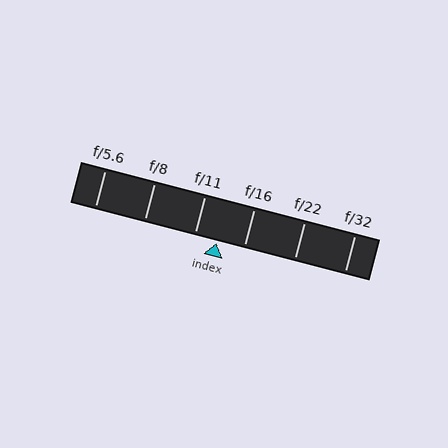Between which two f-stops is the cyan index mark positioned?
The index mark is between f/11 and f/16.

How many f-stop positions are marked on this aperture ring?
There are 6 f-stop positions marked.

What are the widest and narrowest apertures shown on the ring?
The widest aperture shown is f/5.6 and the narrowest is f/32.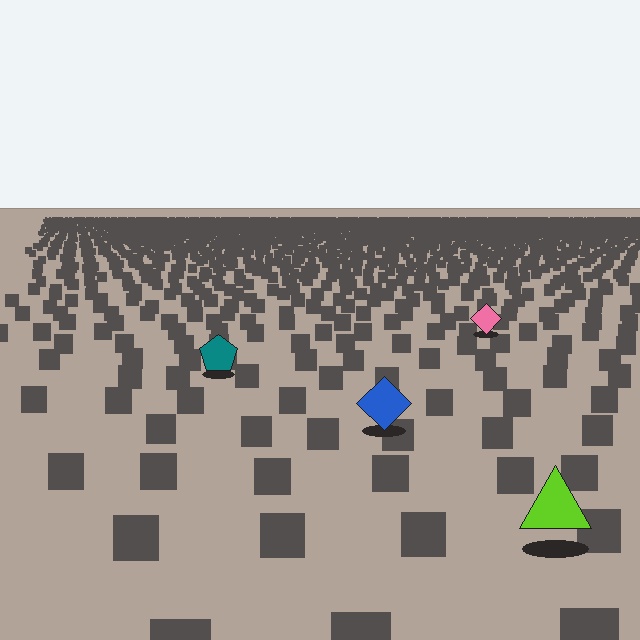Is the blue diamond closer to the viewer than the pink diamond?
Yes. The blue diamond is closer — you can tell from the texture gradient: the ground texture is coarser near it.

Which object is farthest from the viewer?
The pink diamond is farthest from the viewer. It appears smaller and the ground texture around it is denser.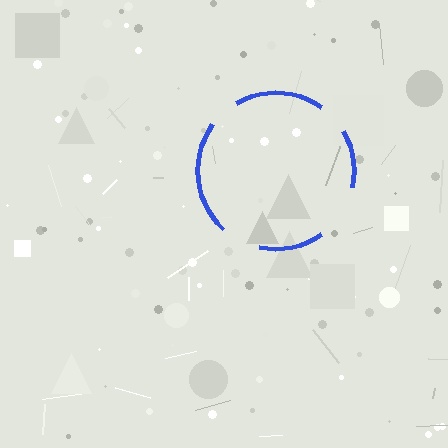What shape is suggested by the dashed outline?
The dashed outline suggests a circle.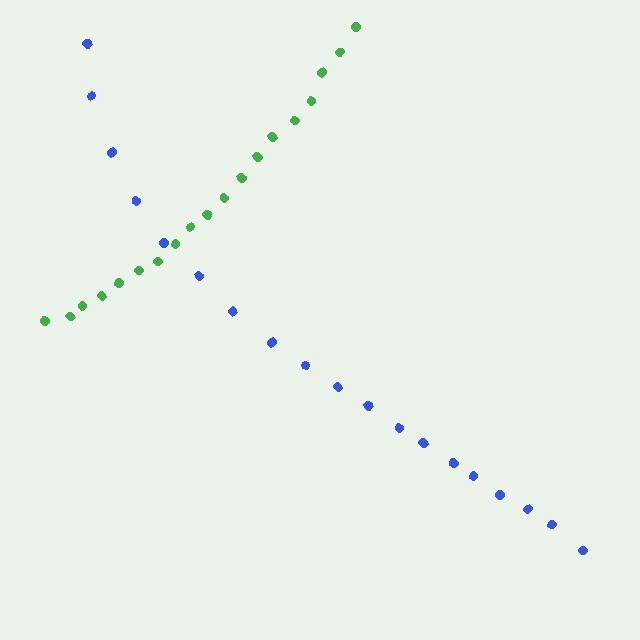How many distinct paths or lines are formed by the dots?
There are 2 distinct paths.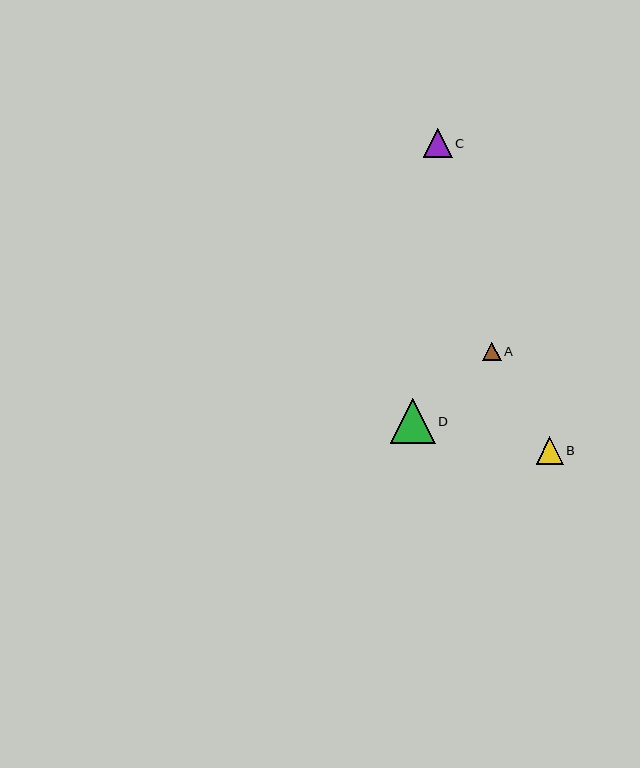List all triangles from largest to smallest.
From largest to smallest: D, C, B, A.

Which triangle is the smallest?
Triangle A is the smallest with a size of approximately 18 pixels.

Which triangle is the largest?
Triangle D is the largest with a size of approximately 45 pixels.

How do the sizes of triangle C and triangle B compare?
Triangle C and triangle B are approximately the same size.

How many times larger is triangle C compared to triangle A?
Triangle C is approximately 1.6 times the size of triangle A.